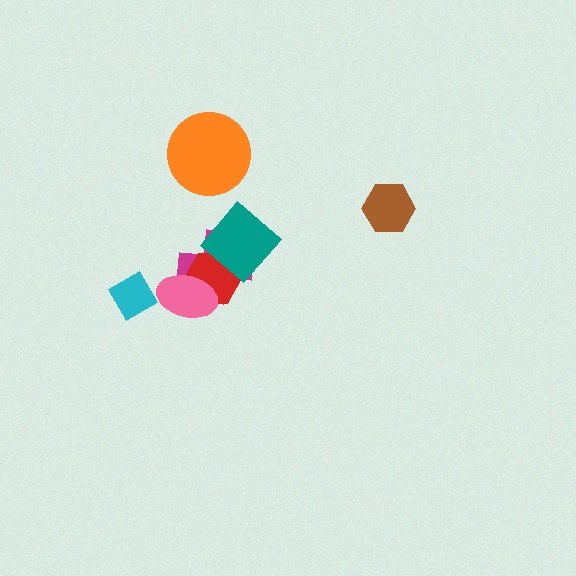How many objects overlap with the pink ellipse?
2 objects overlap with the pink ellipse.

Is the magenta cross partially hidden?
Yes, it is partially covered by another shape.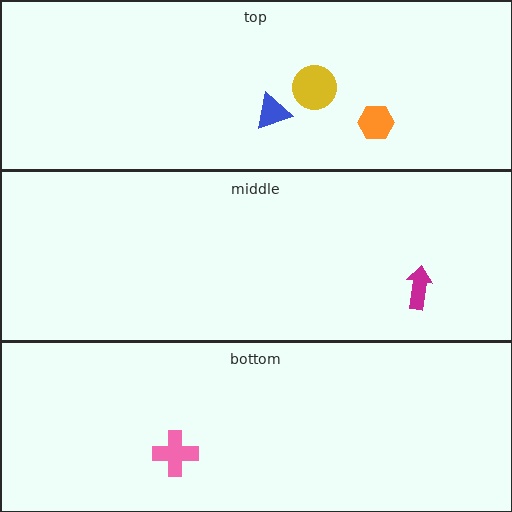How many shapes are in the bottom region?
1.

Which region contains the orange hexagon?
The top region.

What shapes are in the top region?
The blue triangle, the orange hexagon, the yellow circle.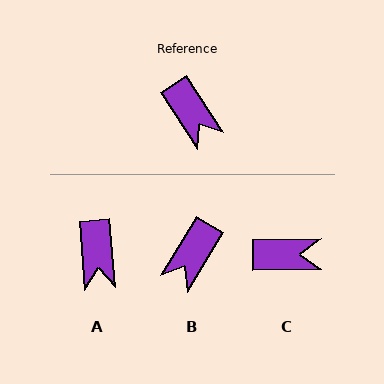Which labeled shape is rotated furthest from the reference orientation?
B, about 64 degrees away.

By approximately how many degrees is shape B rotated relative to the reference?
Approximately 64 degrees clockwise.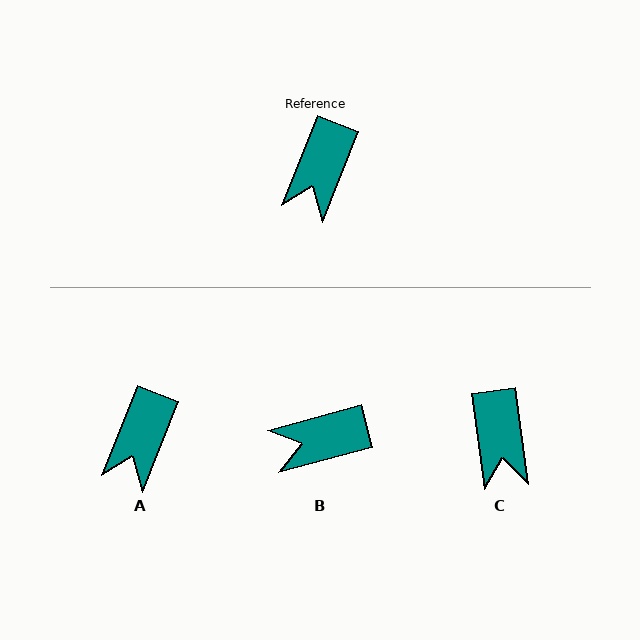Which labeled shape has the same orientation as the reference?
A.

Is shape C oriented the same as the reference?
No, it is off by about 29 degrees.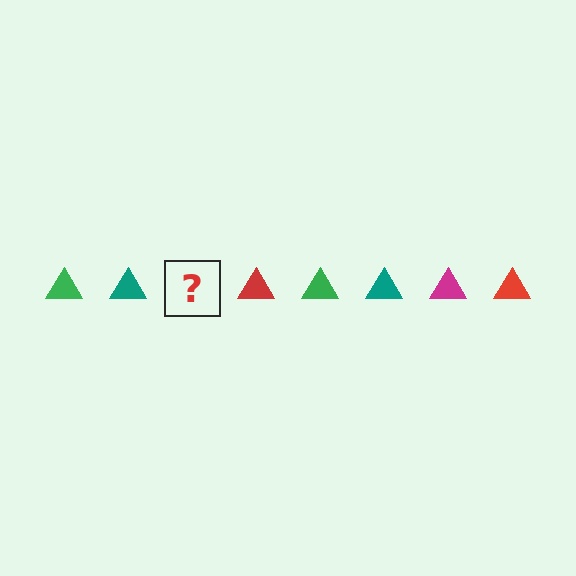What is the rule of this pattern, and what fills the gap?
The rule is that the pattern cycles through green, teal, magenta, red triangles. The gap should be filled with a magenta triangle.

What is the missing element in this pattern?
The missing element is a magenta triangle.